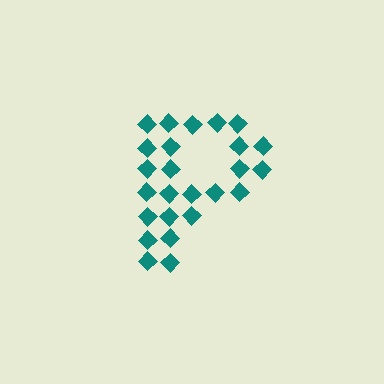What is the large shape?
The large shape is the letter P.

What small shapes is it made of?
It is made of small diamonds.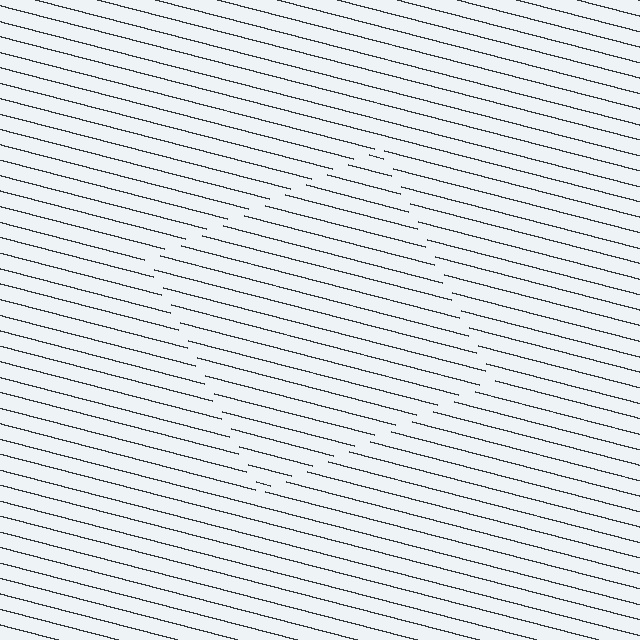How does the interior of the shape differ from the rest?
The interior of the shape contains the same grating, shifted by half a period — the contour is defined by the phase discontinuity where line-ends from the inner and outer gratings abut.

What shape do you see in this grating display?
An illusory square. The interior of the shape contains the same grating, shifted by half a period — the contour is defined by the phase discontinuity where line-ends from the inner and outer gratings abut.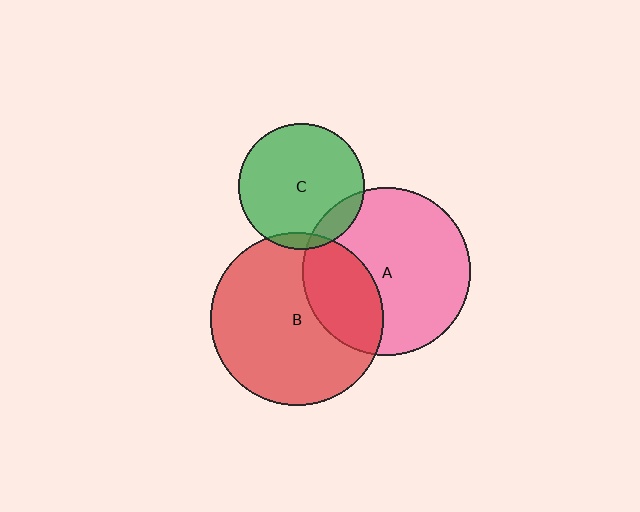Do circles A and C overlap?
Yes.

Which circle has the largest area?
Circle B (red).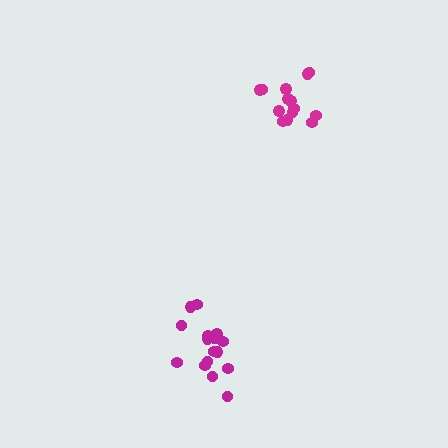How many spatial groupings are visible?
There are 2 spatial groupings.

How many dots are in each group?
Group 1: 14 dots, Group 2: 16 dots (30 total).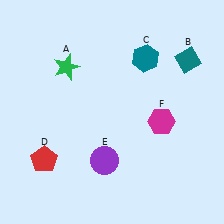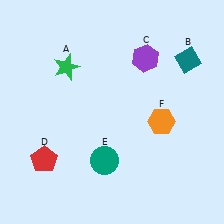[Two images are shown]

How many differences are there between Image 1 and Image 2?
There are 3 differences between the two images.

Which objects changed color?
C changed from teal to purple. E changed from purple to teal. F changed from magenta to orange.